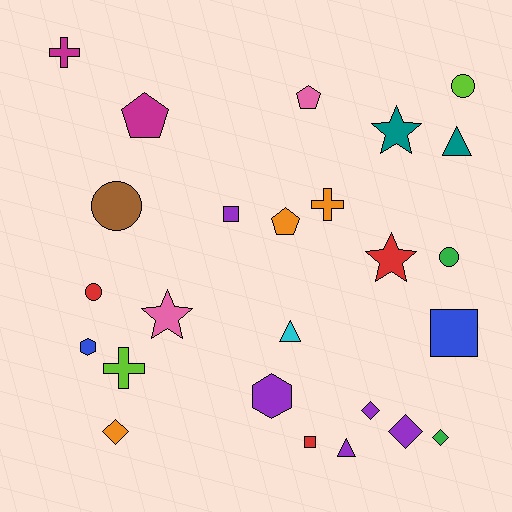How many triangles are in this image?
There are 3 triangles.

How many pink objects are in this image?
There are 2 pink objects.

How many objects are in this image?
There are 25 objects.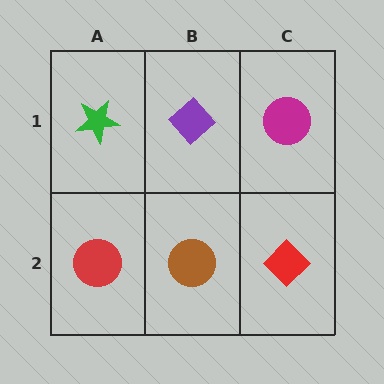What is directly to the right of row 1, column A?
A purple diamond.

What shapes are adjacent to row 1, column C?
A red diamond (row 2, column C), a purple diamond (row 1, column B).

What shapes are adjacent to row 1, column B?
A brown circle (row 2, column B), a green star (row 1, column A), a magenta circle (row 1, column C).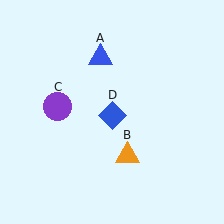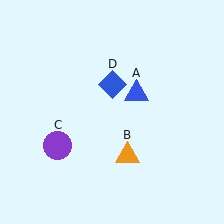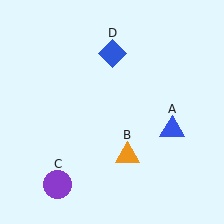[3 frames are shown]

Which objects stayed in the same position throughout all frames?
Orange triangle (object B) remained stationary.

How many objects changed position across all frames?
3 objects changed position: blue triangle (object A), purple circle (object C), blue diamond (object D).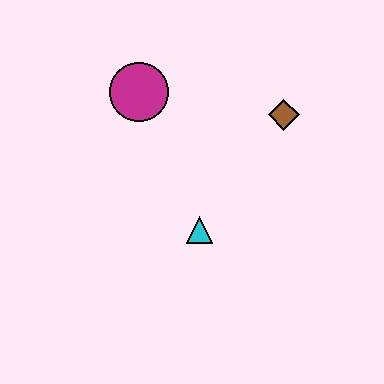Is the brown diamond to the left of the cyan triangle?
No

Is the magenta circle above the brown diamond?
Yes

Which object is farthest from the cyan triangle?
The magenta circle is farthest from the cyan triangle.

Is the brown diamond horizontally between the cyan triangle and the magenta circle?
No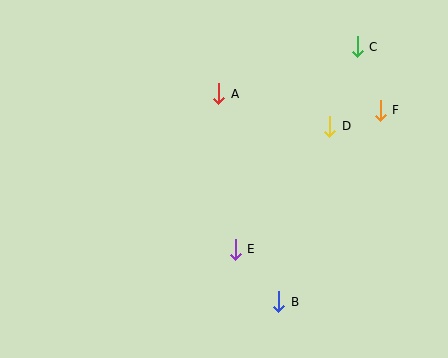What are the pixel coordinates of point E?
Point E is at (235, 249).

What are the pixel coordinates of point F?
Point F is at (380, 110).